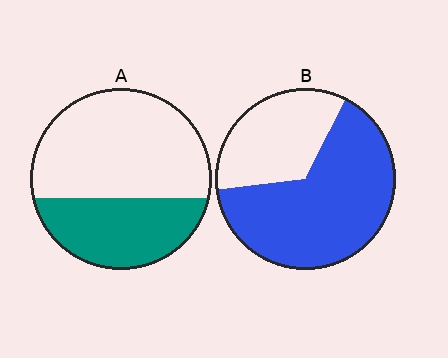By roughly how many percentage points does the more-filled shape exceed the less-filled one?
By roughly 30 percentage points (B over A).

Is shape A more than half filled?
No.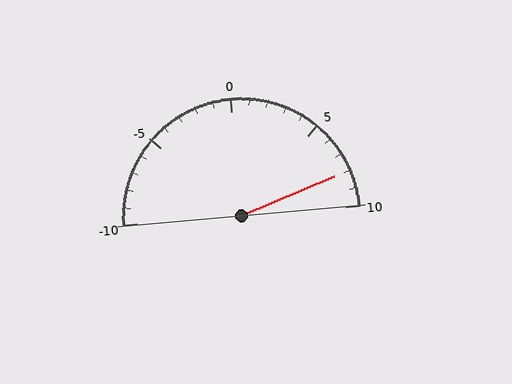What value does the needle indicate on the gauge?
The needle indicates approximately 8.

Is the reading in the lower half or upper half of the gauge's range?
The reading is in the upper half of the range (-10 to 10).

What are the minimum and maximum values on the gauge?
The gauge ranges from -10 to 10.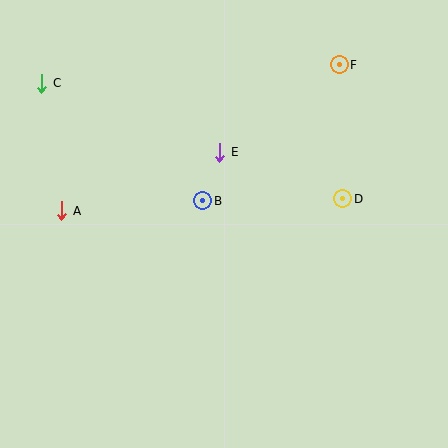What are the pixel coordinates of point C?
Point C is at (42, 83).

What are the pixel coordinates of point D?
Point D is at (343, 199).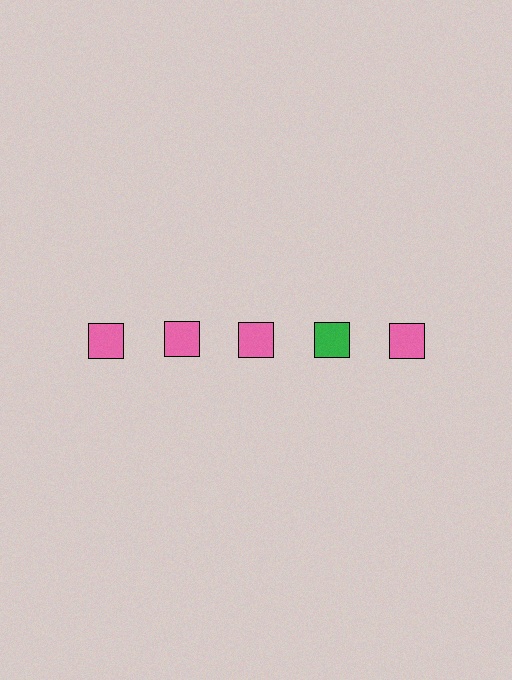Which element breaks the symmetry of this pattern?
The green square in the top row, second from right column breaks the symmetry. All other shapes are pink squares.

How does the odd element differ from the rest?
It has a different color: green instead of pink.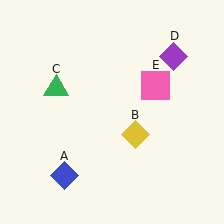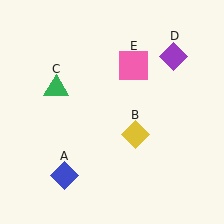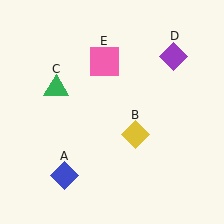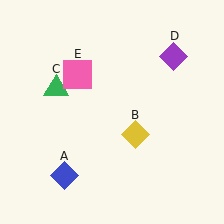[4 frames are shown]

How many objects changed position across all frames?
1 object changed position: pink square (object E).